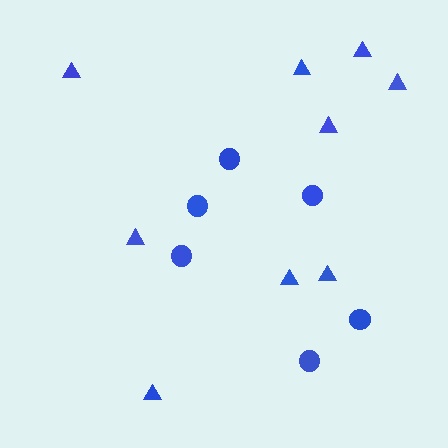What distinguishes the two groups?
There are 2 groups: one group of circles (6) and one group of triangles (9).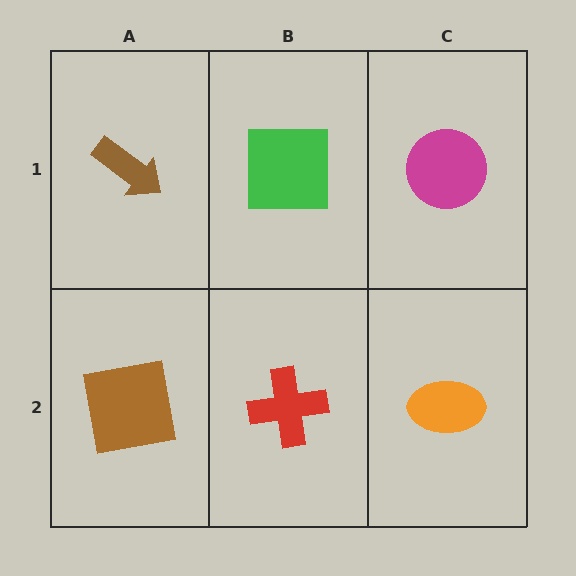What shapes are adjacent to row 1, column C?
An orange ellipse (row 2, column C), a green square (row 1, column B).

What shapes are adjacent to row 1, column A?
A brown square (row 2, column A), a green square (row 1, column B).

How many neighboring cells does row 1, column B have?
3.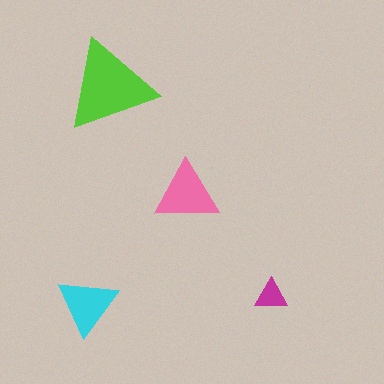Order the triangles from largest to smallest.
the lime one, the pink one, the cyan one, the magenta one.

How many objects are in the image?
There are 4 objects in the image.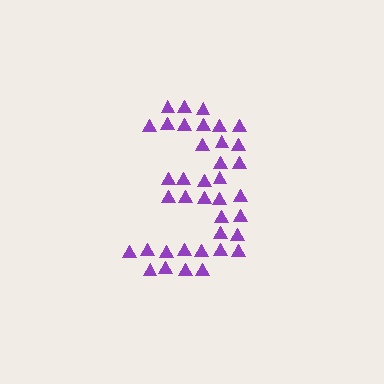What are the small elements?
The small elements are triangles.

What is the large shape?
The large shape is the digit 3.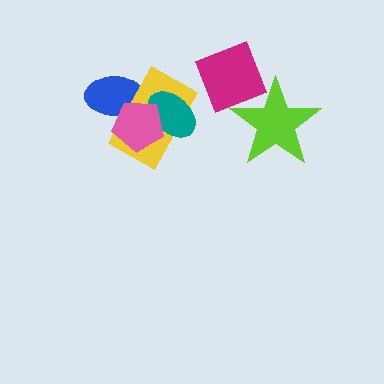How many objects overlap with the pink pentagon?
3 objects overlap with the pink pentagon.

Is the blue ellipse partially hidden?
Yes, it is partially covered by another shape.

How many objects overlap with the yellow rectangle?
3 objects overlap with the yellow rectangle.